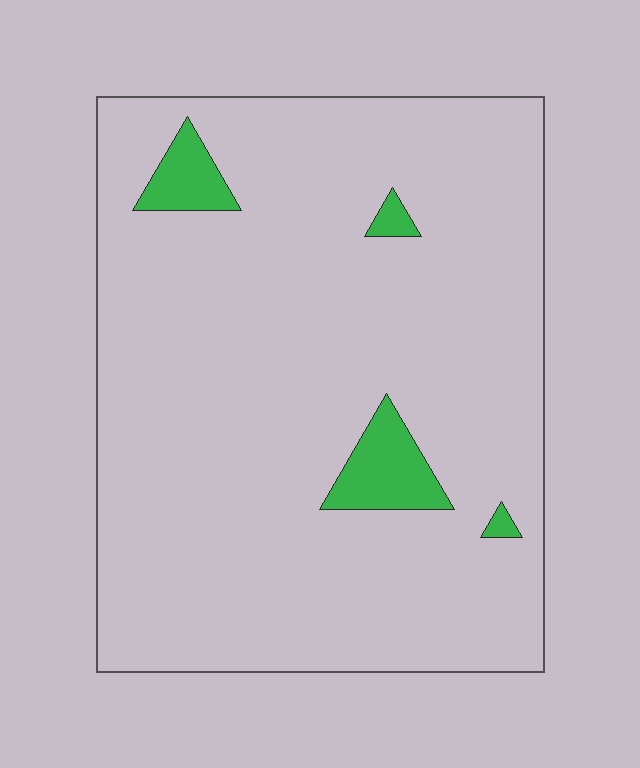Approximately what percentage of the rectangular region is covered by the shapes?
Approximately 5%.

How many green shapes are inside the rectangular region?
4.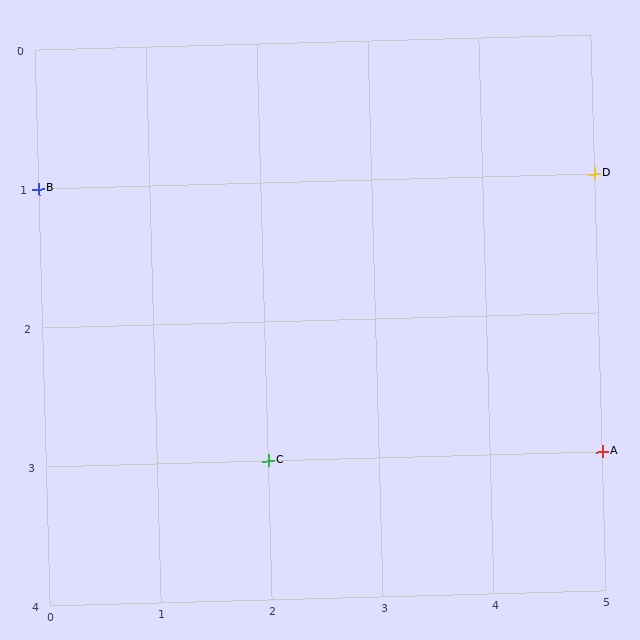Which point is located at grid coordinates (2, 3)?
Point C is at (2, 3).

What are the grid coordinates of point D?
Point D is at grid coordinates (5, 1).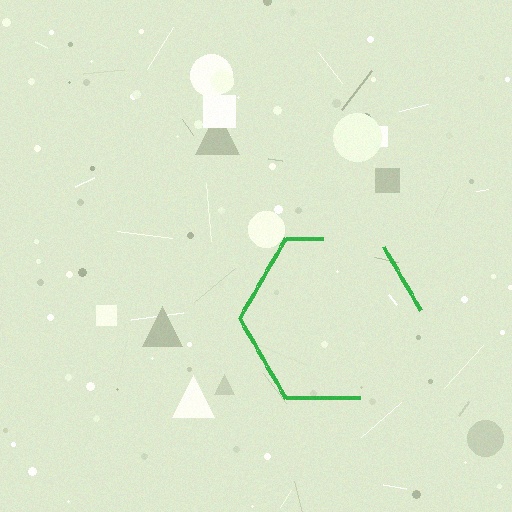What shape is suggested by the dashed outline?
The dashed outline suggests a hexagon.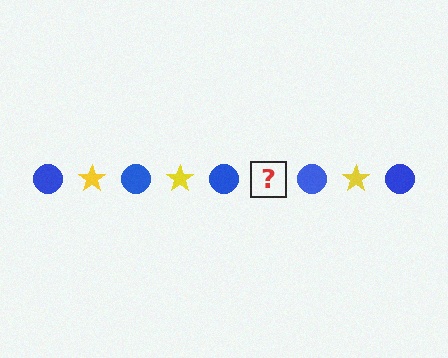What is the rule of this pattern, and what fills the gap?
The rule is that the pattern alternates between blue circle and yellow star. The gap should be filled with a yellow star.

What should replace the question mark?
The question mark should be replaced with a yellow star.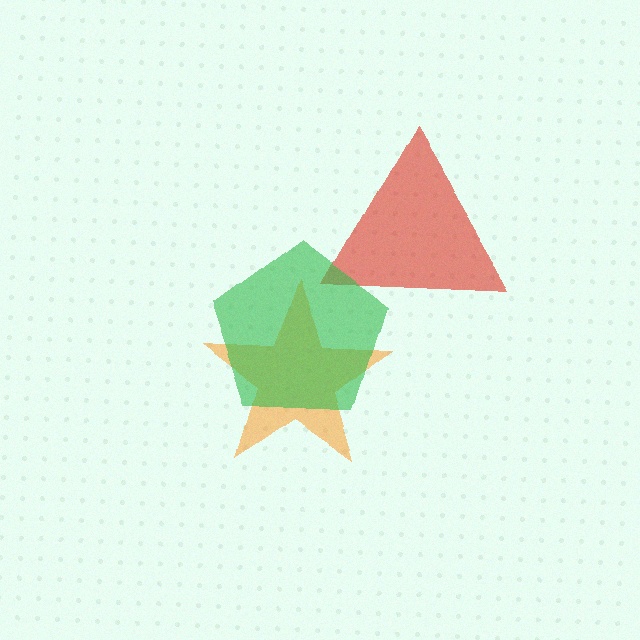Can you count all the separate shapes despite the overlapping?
Yes, there are 3 separate shapes.